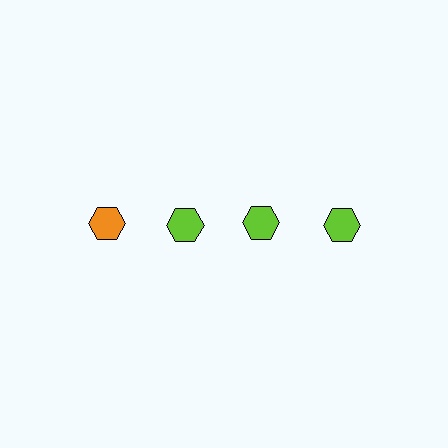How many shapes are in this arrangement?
There are 4 shapes arranged in a grid pattern.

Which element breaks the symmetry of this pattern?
The orange hexagon in the top row, leftmost column breaks the symmetry. All other shapes are lime hexagons.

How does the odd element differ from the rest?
It has a different color: orange instead of lime.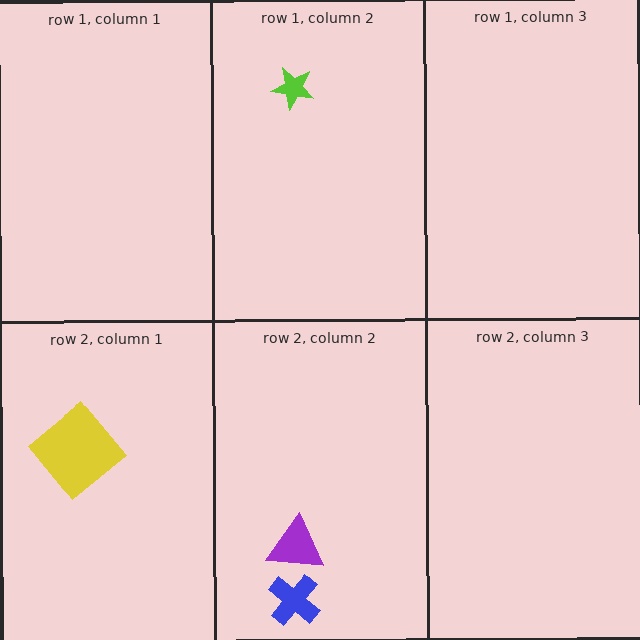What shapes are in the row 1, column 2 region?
The lime star.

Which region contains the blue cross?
The row 2, column 2 region.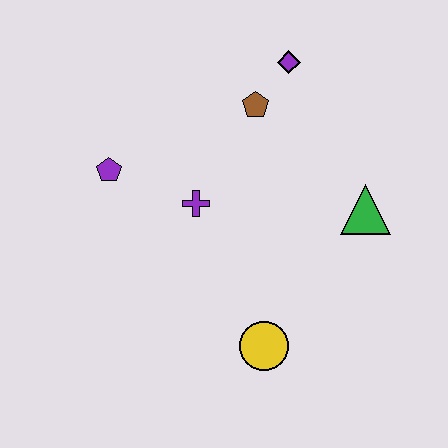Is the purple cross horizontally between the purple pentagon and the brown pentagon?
Yes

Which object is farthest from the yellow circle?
The purple diamond is farthest from the yellow circle.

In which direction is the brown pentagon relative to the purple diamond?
The brown pentagon is below the purple diamond.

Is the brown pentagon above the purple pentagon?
Yes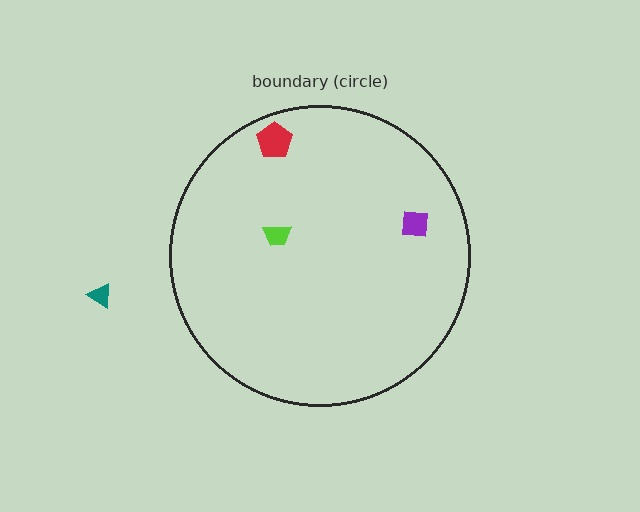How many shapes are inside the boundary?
3 inside, 1 outside.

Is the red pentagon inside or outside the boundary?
Inside.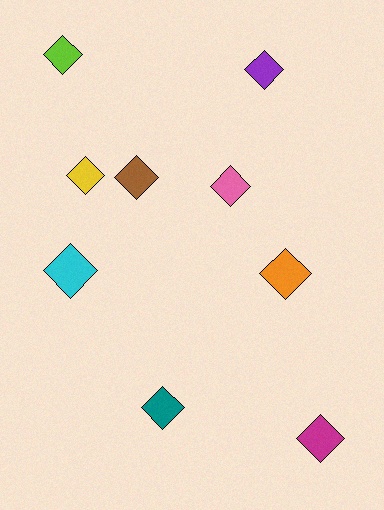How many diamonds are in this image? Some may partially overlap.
There are 9 diamonds.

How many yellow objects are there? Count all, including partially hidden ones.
There is 1 yellow object.